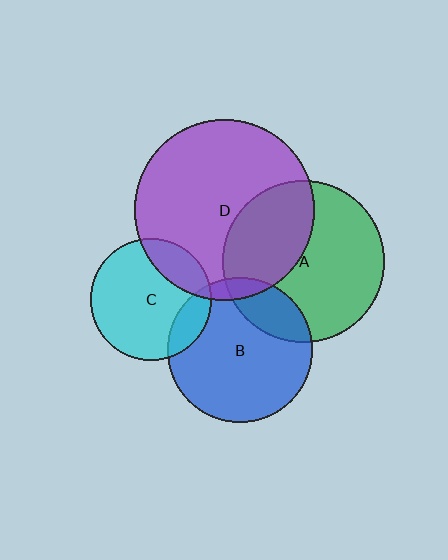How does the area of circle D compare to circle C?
Approximately 2.2 times.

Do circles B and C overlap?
Yes.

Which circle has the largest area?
Circle D (purple).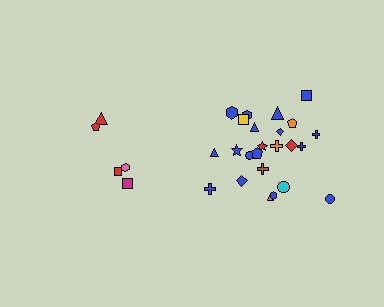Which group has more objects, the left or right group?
The right group.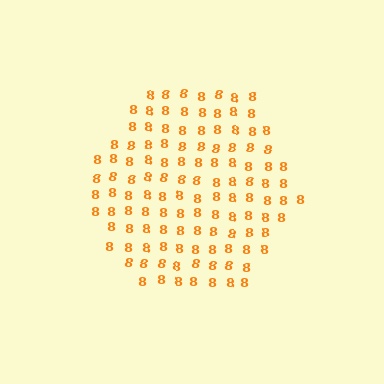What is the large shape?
The large shape is a hexagon.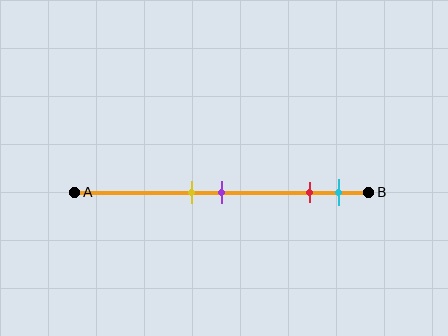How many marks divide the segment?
There are 4 marks dividing the segment.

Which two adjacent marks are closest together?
The yellow and purple marks are the closest adjacent pair.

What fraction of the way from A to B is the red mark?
The red mark is approximately 80% (0.8) of the way from A to B.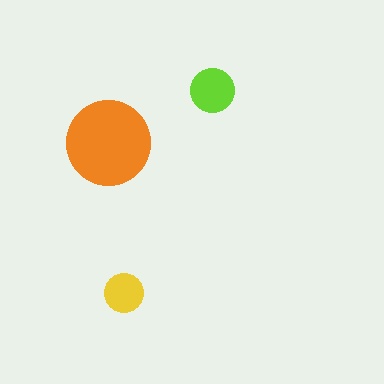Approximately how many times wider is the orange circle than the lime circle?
About 2 times wider.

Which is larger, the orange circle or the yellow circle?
The orange one.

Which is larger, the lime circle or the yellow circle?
The lime one.